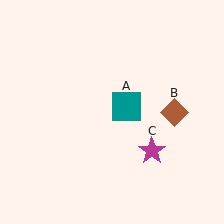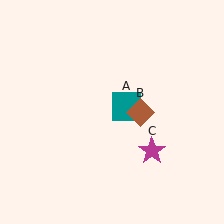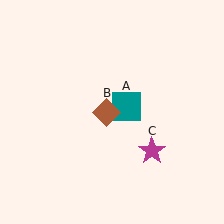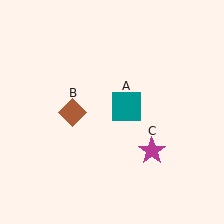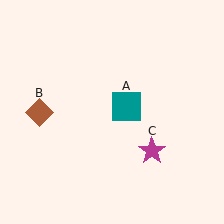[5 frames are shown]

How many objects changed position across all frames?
1 object changed position: brown diamond (object B).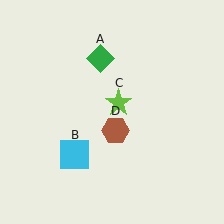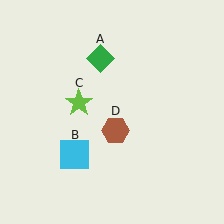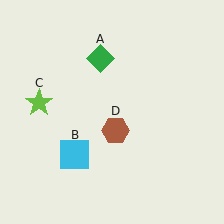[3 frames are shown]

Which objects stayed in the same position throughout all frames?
Green diamond (object A) and cyan square (object B) and brown hexagon (object D) remained stationary.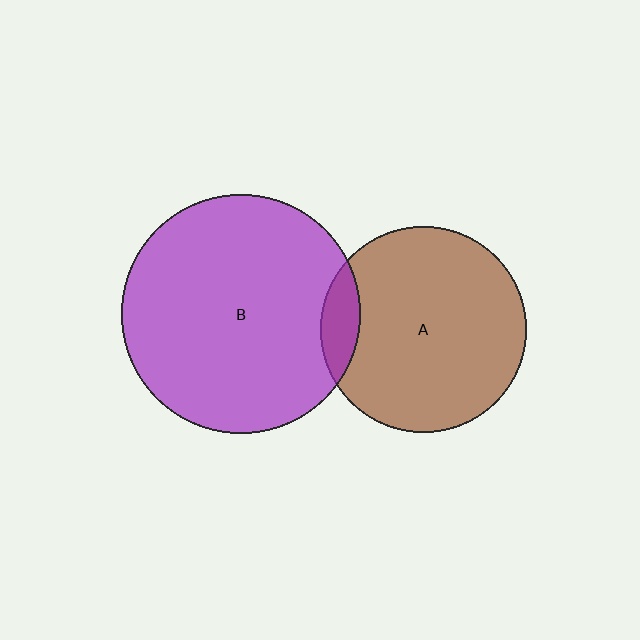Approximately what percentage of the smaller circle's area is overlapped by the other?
Approximately 10%.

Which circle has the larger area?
Circle B (purple).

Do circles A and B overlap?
Yes.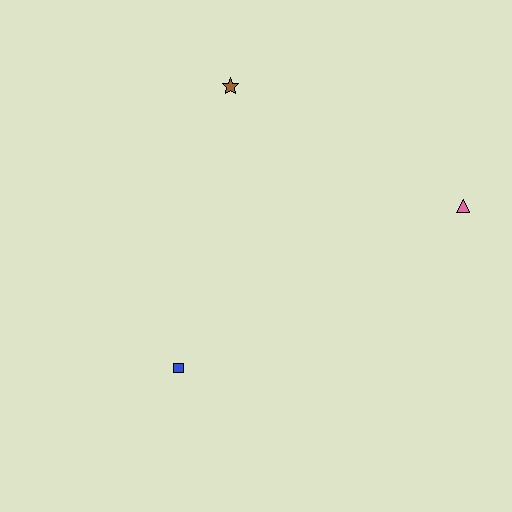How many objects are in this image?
There are 3 objects.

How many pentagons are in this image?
There are no pentagons.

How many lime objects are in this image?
There are no lime objects.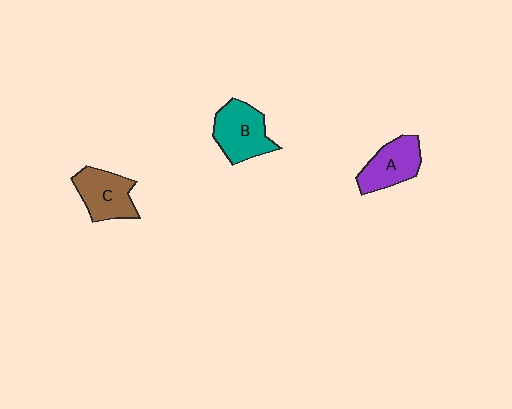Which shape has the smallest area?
Shape A (purple).